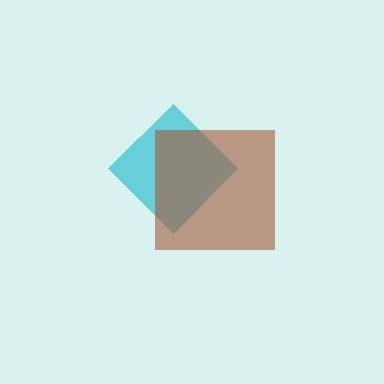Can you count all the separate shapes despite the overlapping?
Yes, there are 2 separate shapes.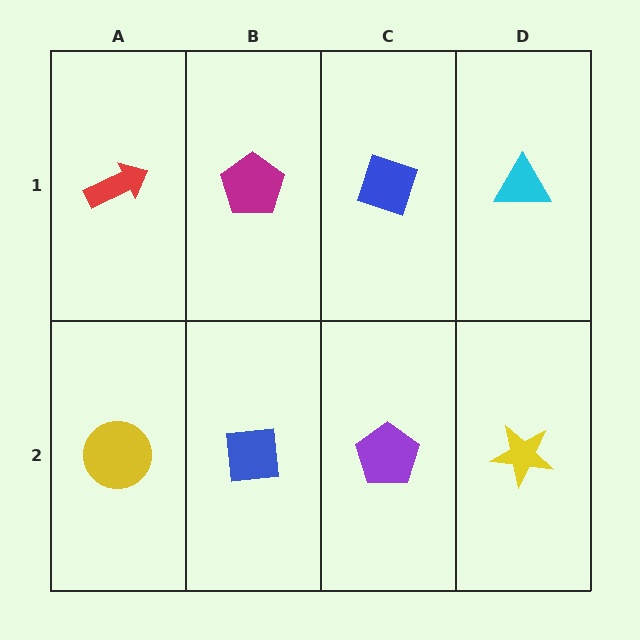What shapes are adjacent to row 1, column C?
A purple pentagon (row 2, column C), a magenta pentagon (row 1, column B), a cyan triangle (row 1, column D).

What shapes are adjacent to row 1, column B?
A blue square (row 2, column B), a red arrow (row 1, column A), a blue diamond (row 1, column C).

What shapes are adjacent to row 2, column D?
A cyan triangle (row 1, column D), a purple pentagon (row 2, column C).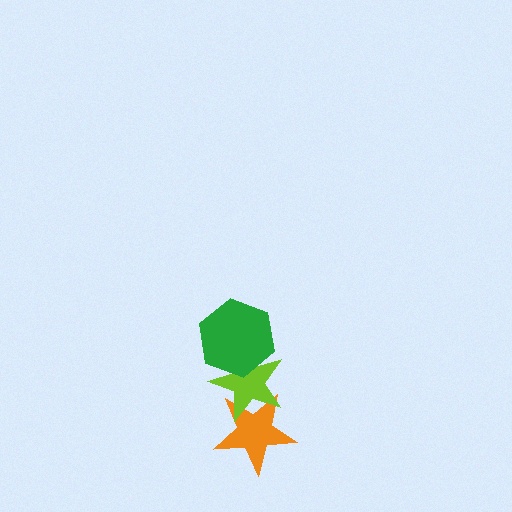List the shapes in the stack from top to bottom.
From top to bottom: the green hexagon, the lime star, the orange star.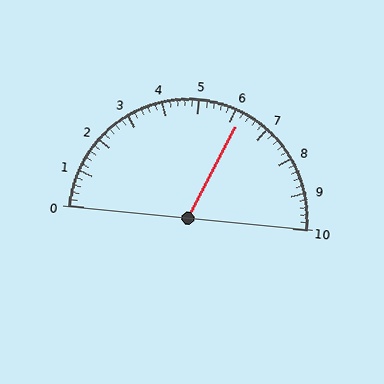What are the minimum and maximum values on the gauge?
The gauge ranges from 0 to 10.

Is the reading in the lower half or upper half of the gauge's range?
The reading is in the upper half of the range (0 to 10).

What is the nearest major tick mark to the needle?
The nearest major tick mark is 6.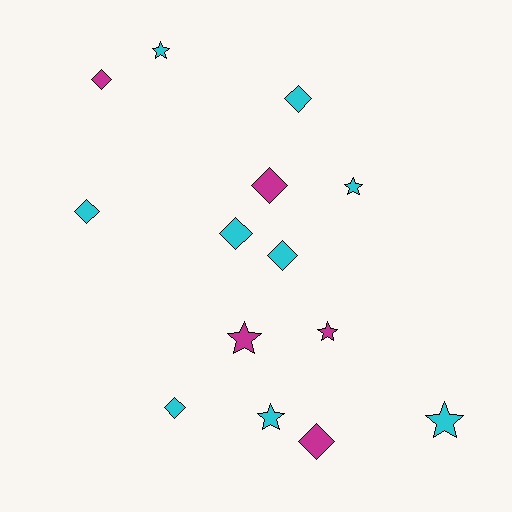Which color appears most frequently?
Cyan, with 9 objects.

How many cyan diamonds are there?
There are 5 cyan diamonds.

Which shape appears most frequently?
Diamond, with 8 objects.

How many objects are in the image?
There are 14 objects.